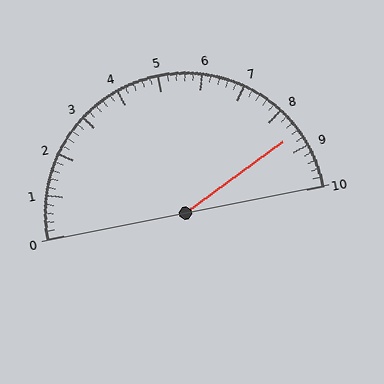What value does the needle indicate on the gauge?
The needle indicates approximately 8.6.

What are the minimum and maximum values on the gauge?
The gauge ranges from 0 to 10.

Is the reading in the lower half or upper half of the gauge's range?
The reading is in the upper half of the range (0 to 10).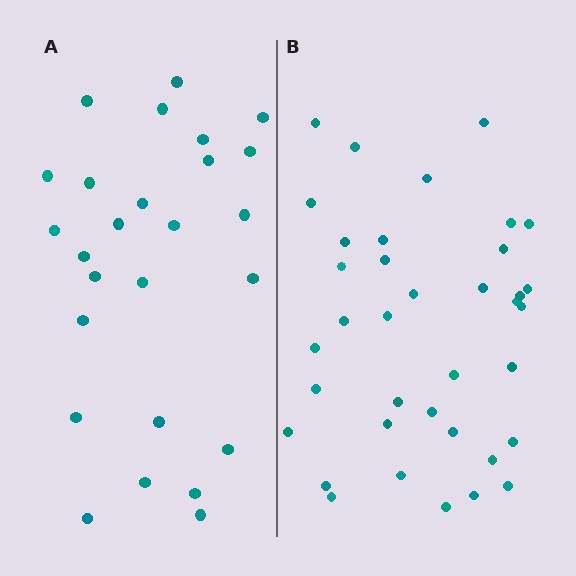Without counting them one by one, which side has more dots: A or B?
Region B (the right region) has more dots.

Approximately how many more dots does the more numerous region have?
Region B has roughly 12 or so more dots than region A.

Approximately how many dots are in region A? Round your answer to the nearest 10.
About 30 dots. (The exact count is 26, which rounds to 30.)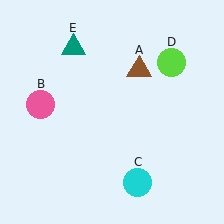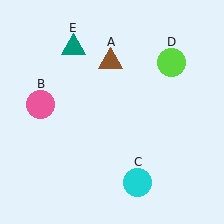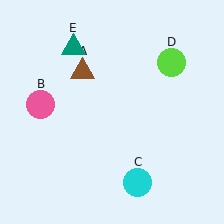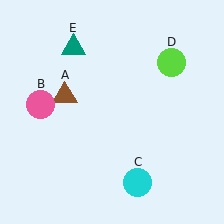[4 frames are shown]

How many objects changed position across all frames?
1 object changed position: brown triangle (object A).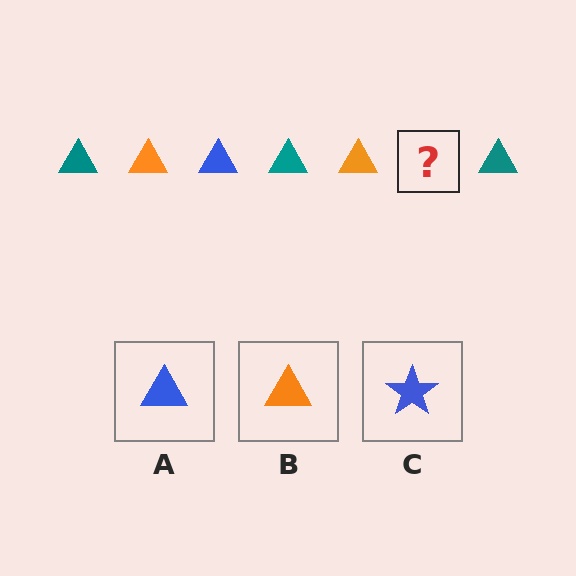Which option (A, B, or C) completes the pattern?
A.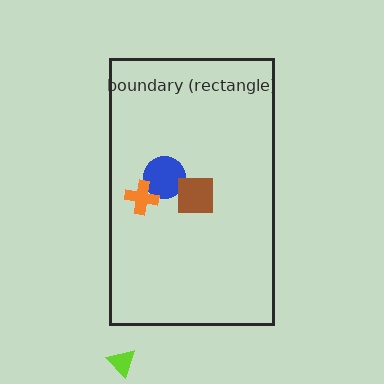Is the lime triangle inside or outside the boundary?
Outside.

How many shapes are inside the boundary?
3 inside, 1 outside.